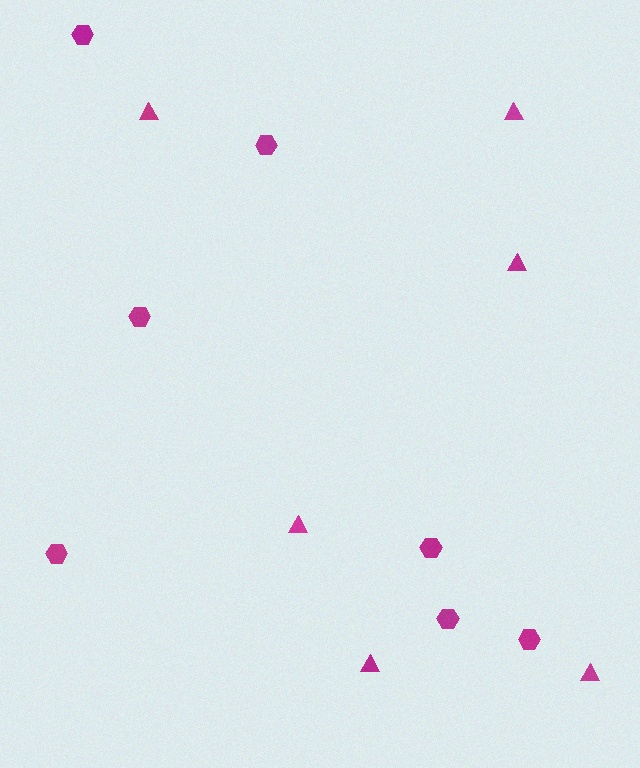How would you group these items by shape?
There are 2 groups: one group of hexagons (7) and one group of triangles (6).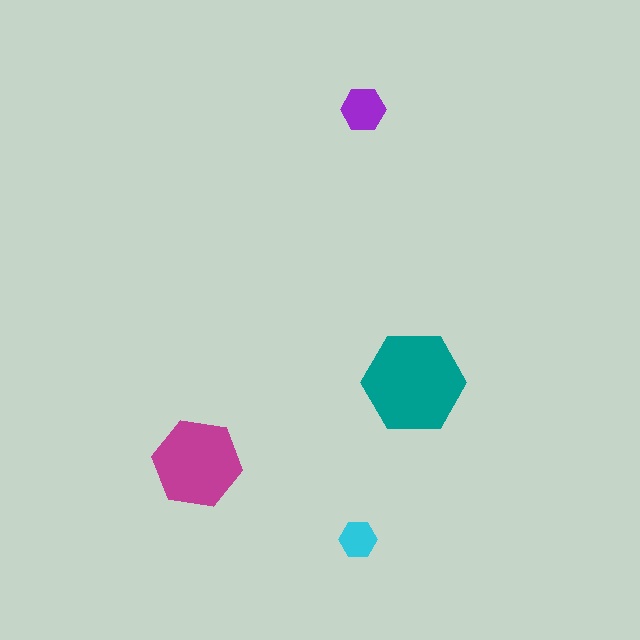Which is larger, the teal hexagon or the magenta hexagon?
The teal one.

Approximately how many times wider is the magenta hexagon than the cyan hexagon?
About 2.5 times wider.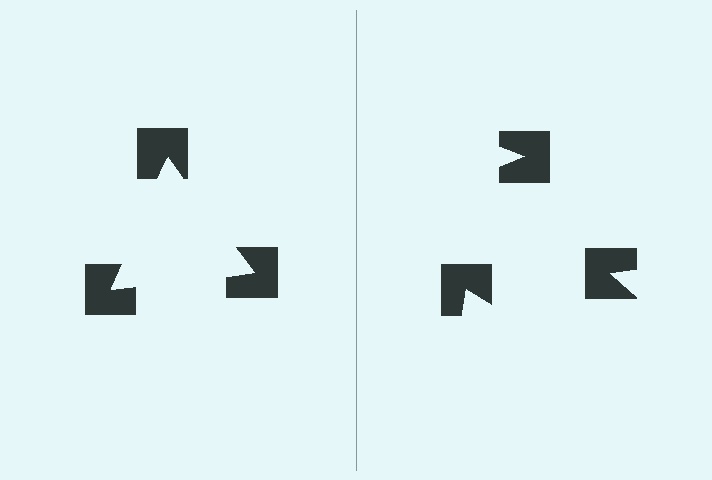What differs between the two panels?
The notched squares are positioned identically on both sides; only the wedge orientations differ. On the left they align to a triangle; on the right they are misaligned.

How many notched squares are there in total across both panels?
6 — 3 on each side.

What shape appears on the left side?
An illusory triangle.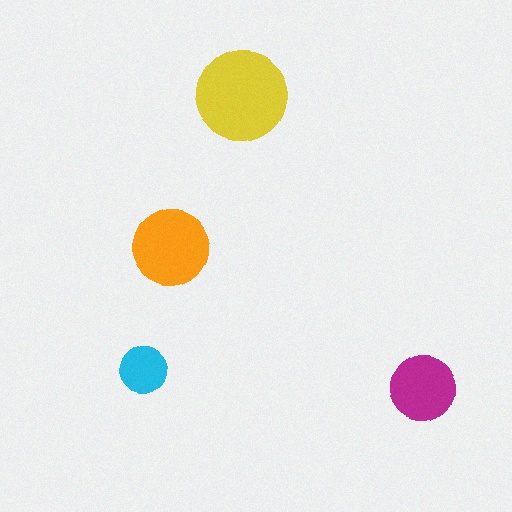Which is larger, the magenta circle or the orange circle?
The orange one.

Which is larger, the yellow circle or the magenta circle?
The yellow one.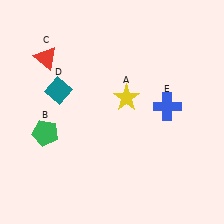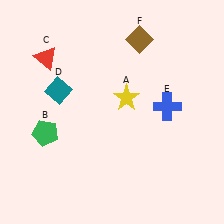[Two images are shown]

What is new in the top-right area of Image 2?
A brown diamond (F) was added in the top-right area of Image 2.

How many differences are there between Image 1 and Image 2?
There is 1 difference between the two images.